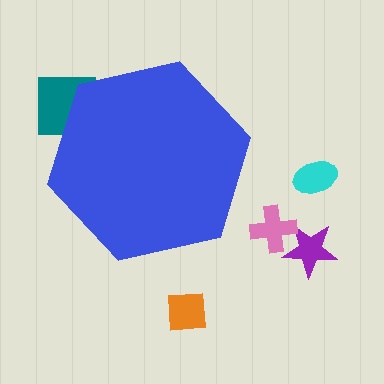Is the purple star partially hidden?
No, the purple star is fully visible.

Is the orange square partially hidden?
No, the orange square is fully visible.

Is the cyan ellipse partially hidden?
No, the cyan ellipse is fully visible.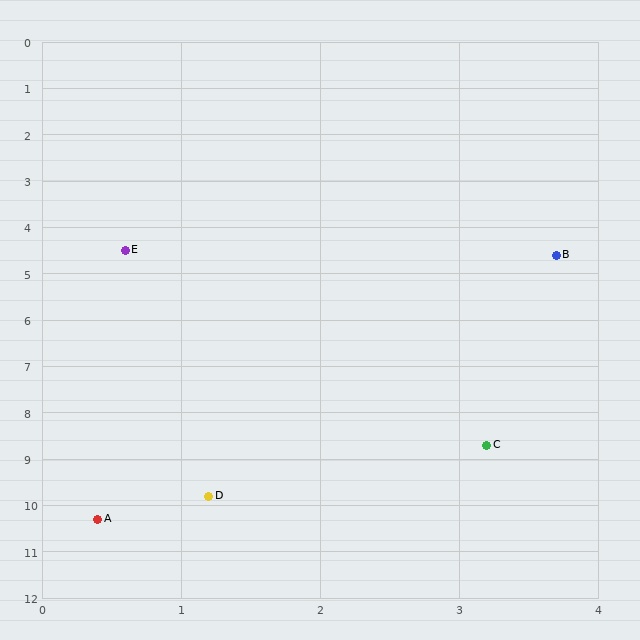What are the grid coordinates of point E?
Point E is at approximately (0.6, 4.5).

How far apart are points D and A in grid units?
Points D and A are about 0.9 grid units apart.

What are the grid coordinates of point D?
Point D is at approximately (1.2, 9.8).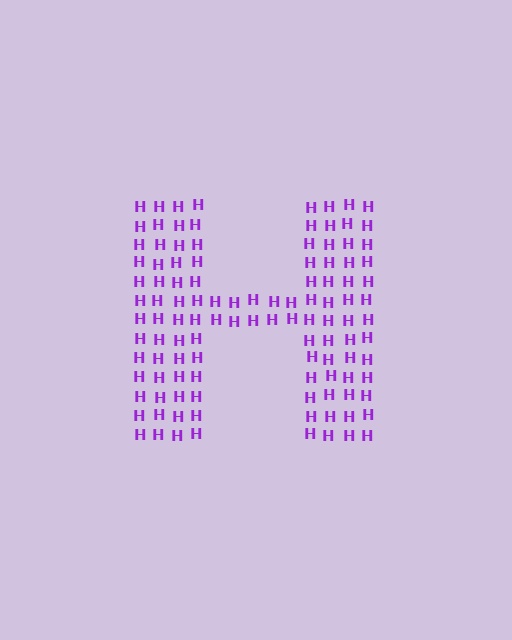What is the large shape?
The large shape is the letter H.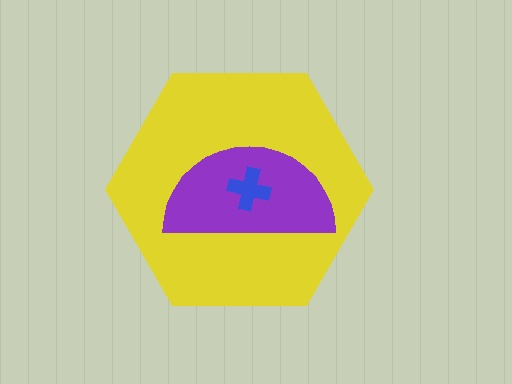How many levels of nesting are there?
3.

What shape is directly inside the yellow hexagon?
The purple semicircle.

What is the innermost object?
The blue cross.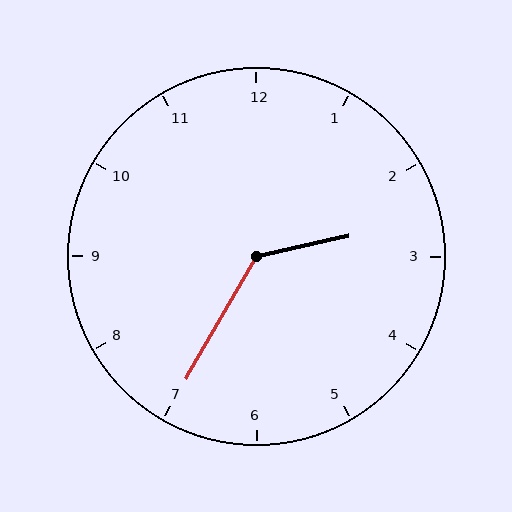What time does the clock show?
2:35.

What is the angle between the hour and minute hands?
Approximately 132 degrees.